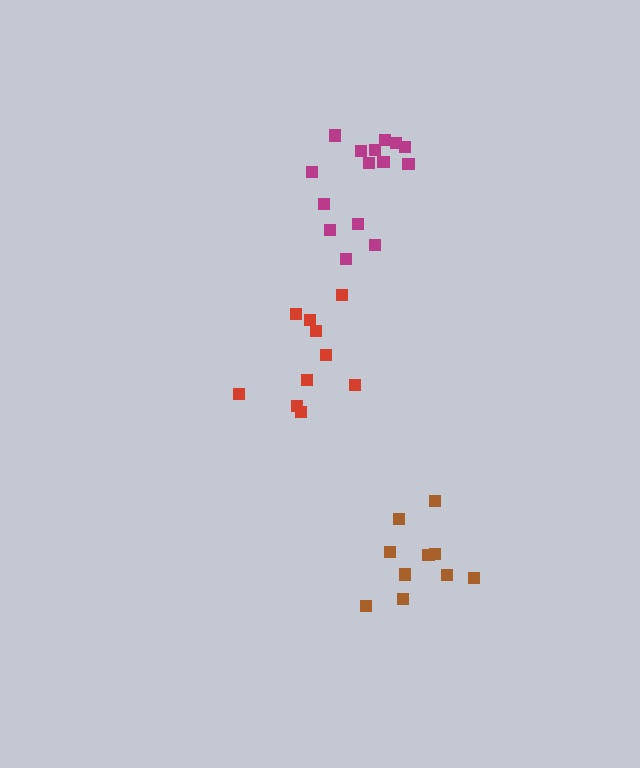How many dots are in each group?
Group 1: 15 dots, Group 2: 10 dots, Group 3: 10 dots (35 total).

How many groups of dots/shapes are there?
There are 3 groups.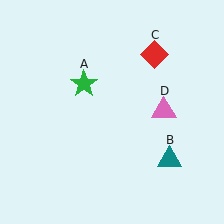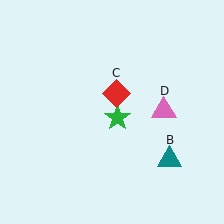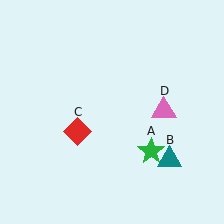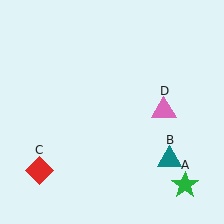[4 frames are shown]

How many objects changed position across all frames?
2 objects changed position: green star (object A), red diamond (object C).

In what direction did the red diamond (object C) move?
The red diamond (object C) moved down and to the left.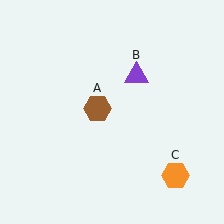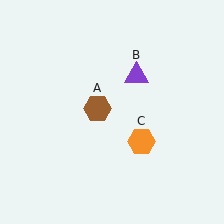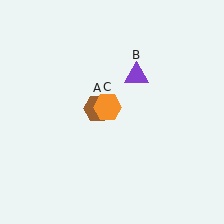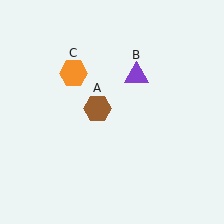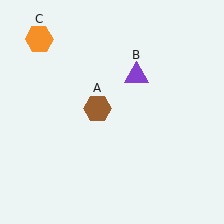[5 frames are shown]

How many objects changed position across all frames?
1 object changed position: orange hexagon (object C).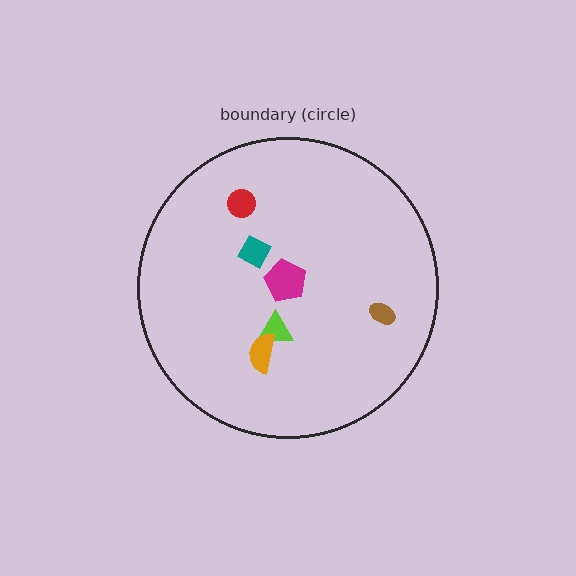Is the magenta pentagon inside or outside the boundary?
Inside.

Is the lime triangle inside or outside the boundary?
Inside.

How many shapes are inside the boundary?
6 inside, 0 outside.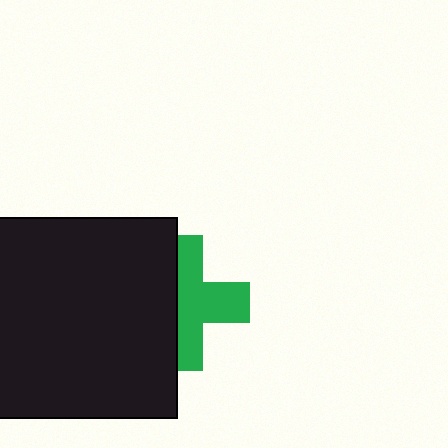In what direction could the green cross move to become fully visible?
The green cross could move right. That would shift it out from behind the black square entirely.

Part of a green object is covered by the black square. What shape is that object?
It is a cross.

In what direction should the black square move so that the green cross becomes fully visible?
The black square should move left. That is the shortest direction to clear the overlap and leave the green cross fully visible.